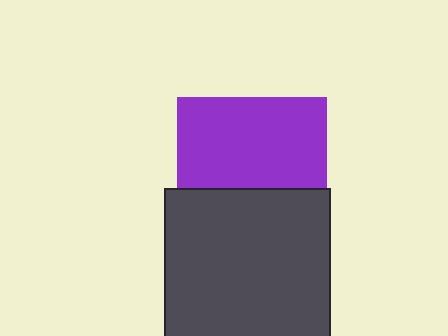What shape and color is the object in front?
The object in front is a dark gray square.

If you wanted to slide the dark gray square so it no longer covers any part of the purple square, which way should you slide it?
Slide it down — that is the most direct way to separate the two shapes.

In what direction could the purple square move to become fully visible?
The purple square could move up. That would shift it out from behind the dark gray square entirely.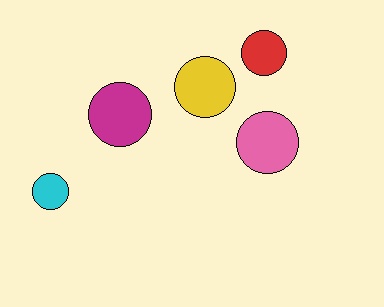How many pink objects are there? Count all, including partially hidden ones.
There is 1 pink object.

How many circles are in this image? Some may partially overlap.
There are 5 circles.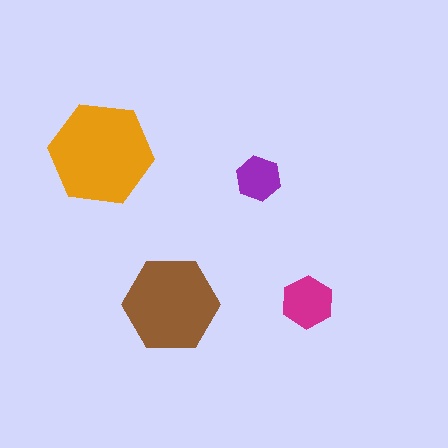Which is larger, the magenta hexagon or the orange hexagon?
The orange one.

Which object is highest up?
The orange hexagon is topmost.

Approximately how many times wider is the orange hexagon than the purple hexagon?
About 2.5 times wider.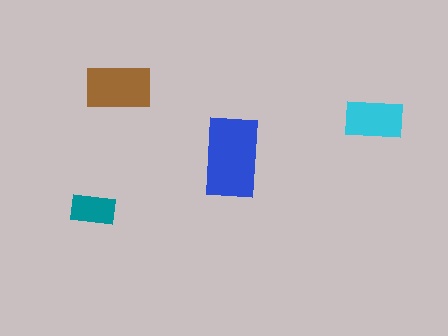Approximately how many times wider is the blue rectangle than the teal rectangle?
About 2 times wider.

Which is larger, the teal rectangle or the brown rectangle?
The brown one.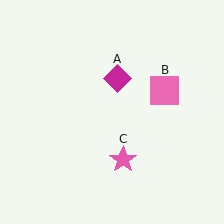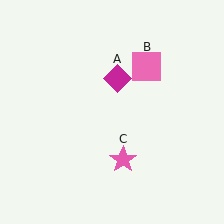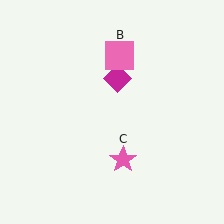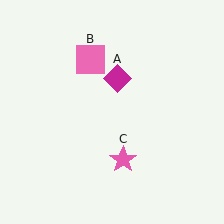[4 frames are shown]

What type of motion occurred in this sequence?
The pink square (object B) rotated counterclockwise around the center of the scene.